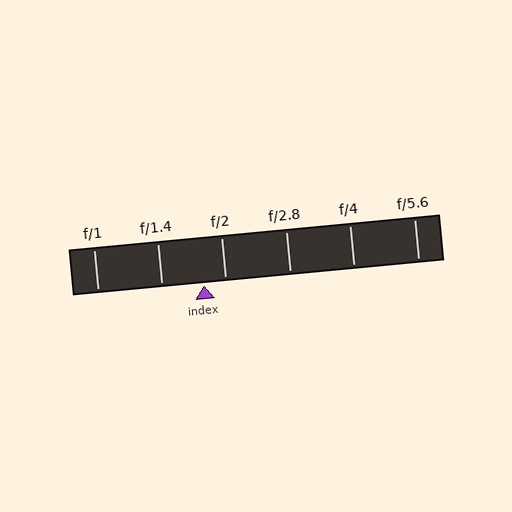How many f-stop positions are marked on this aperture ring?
There are 6 f-stop positions marked.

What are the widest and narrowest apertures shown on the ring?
The widest aperture shown is f/1 and the narrowest is f/5.6.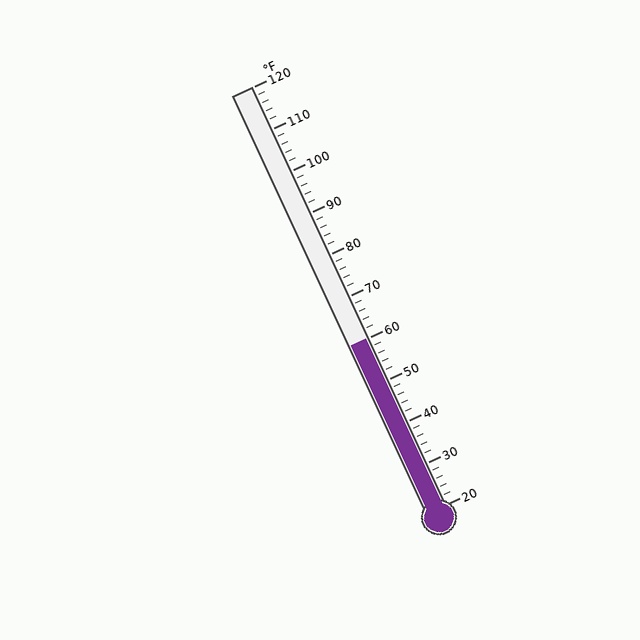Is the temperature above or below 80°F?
The temperature is below 80°F.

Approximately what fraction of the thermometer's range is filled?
The thermometer is filled to approximately 40% of its range.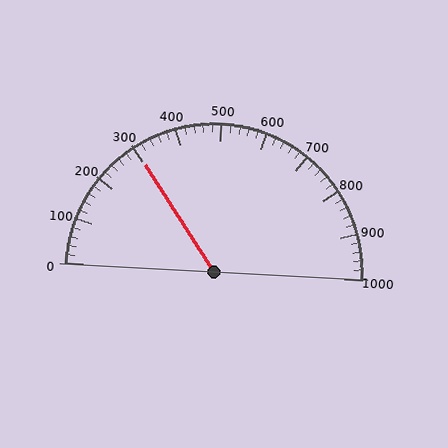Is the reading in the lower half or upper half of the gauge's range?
The reading is in the lower half of the range (0 to 1000).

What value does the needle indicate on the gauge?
The needle indicates approximately 300.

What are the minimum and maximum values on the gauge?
The gauge ranges from 0 to 1000.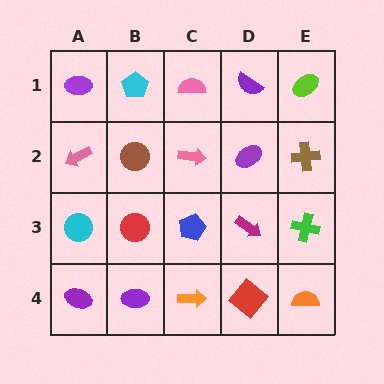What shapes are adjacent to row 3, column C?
A pink arrow (row 2, column C), an orange arrow (row 4, column C), a red circle (row 3, column B), a magenta arrow (row 3, column D).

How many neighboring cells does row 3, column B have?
4.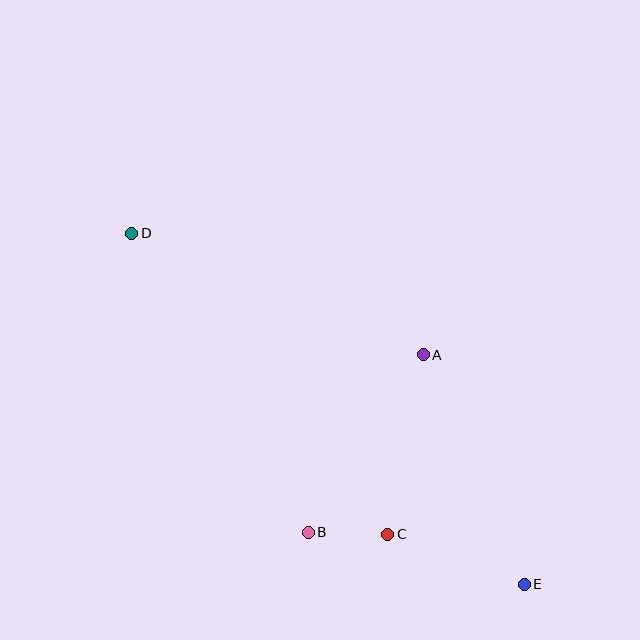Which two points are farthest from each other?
Points D and E are farthest from each other.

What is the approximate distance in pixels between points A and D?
The distance between A and D is approximately 316 pixels.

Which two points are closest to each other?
Points B and C are closest to each other.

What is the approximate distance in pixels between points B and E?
The distance between B and E is approximately 222 pixels.